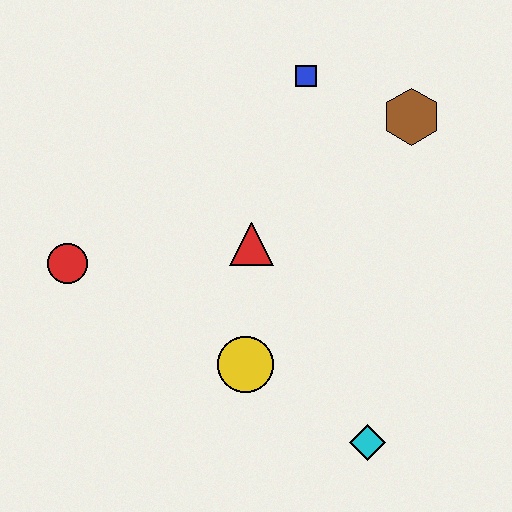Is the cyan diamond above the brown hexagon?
No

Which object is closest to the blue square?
The brown hexagon is closest to the blue square.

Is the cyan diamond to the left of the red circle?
No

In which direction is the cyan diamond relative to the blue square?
The cyan diamond is below the blue square.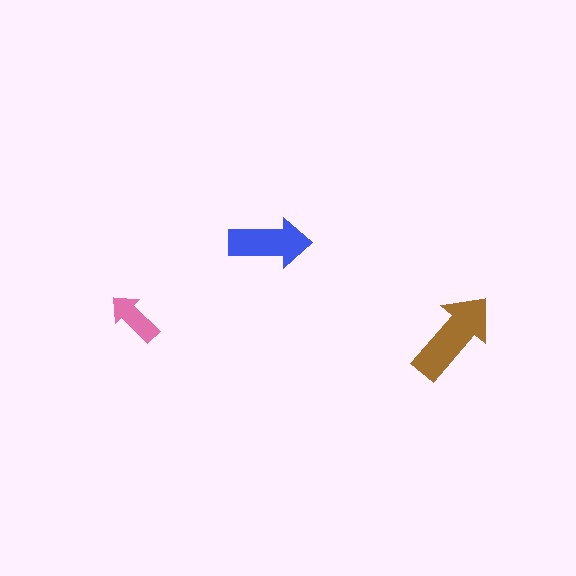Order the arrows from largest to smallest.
the brown one, the blue one, the pink one.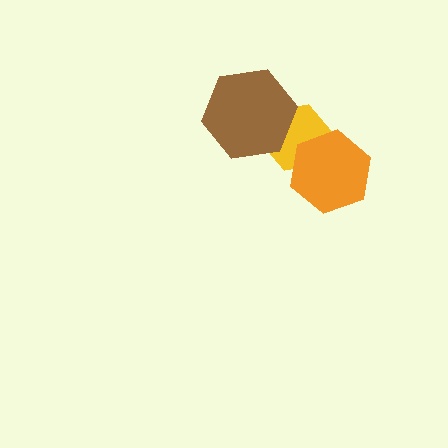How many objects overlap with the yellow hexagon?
2 objects overlap with the yellow hexagon.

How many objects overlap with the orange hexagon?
1 object overlaps with the orange hexagon.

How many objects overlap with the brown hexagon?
1 object overlaps with the brown hexagon.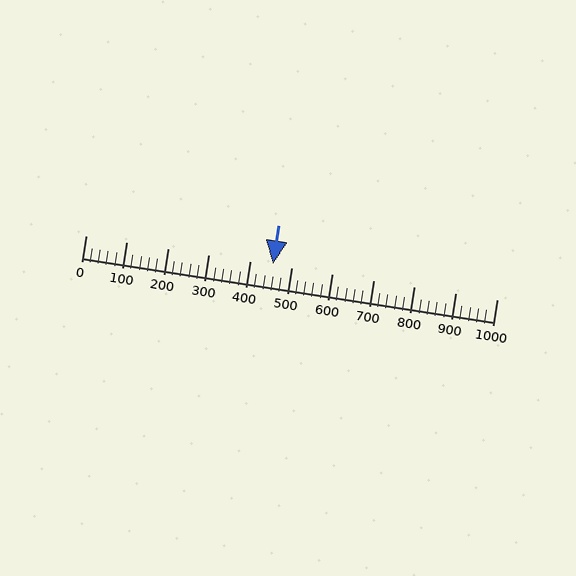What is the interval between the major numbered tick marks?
The major tick marks are spaced 100 units apart.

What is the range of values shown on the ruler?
The ruler shows values from 0 to 1000.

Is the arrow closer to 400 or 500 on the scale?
The arrow is closer to 500.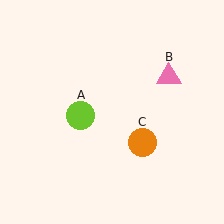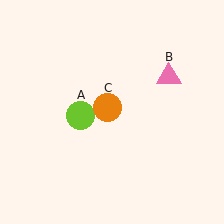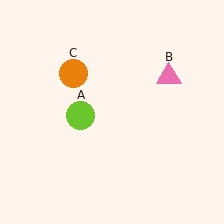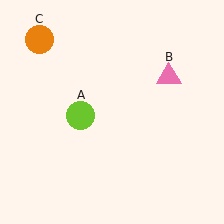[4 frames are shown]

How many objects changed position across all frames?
1 object changed position: orange circle (object C).